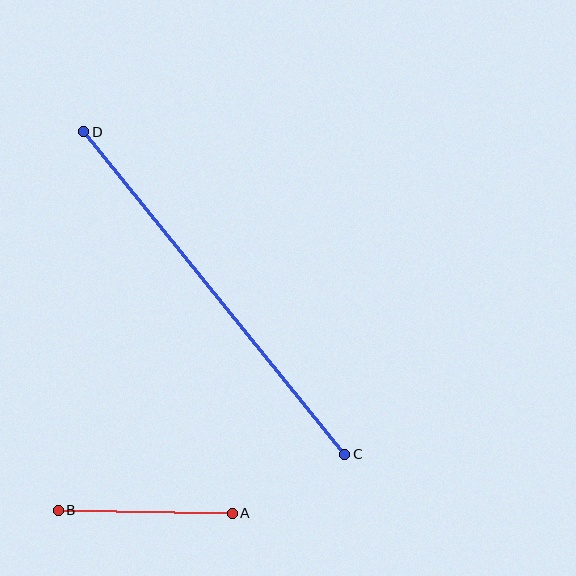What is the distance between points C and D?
The distance is approximately 415 pixels.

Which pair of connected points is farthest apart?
Points C and D are farthest apart.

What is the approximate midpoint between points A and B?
The midpoint is at approximately (145, 512) pixels.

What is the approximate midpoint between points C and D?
The midpoint is at approximately (214, 293) pixels.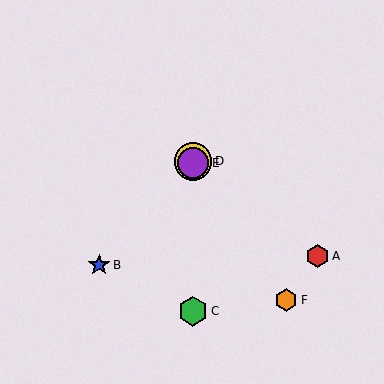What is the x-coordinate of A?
Object A is at x≈318.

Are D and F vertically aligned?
No, D is at x≈193 and F is at x≈286.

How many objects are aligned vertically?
3 objects (C, D, E) are aligned vertically.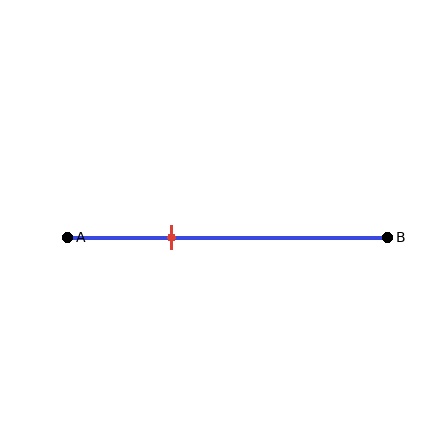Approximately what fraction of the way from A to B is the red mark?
The red mark is approximately 35% of the way from A to B.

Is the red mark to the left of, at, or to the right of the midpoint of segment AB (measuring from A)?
The red mark is to the left of the midpoint of segment AB.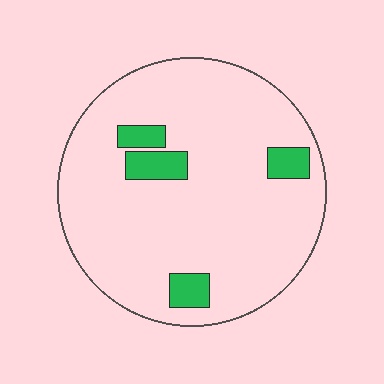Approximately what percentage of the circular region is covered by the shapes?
Approximately 10%.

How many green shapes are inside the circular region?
4.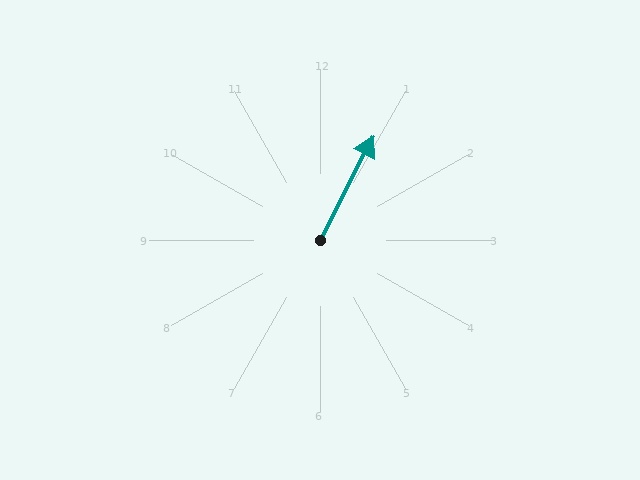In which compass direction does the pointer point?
Northeast.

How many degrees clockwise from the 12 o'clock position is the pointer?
Approximately 27 degrees.